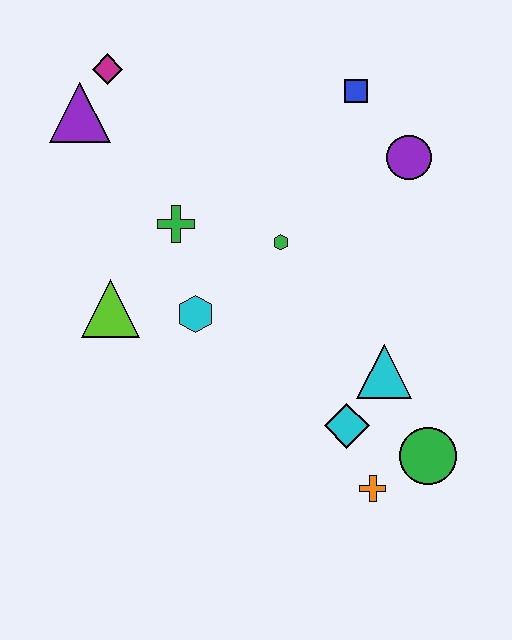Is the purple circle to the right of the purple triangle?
Yes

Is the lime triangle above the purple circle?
No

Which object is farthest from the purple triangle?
The green circle is farthest from the purple triangle.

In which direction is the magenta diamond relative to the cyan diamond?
The magenta diamond is above the cyan diamond.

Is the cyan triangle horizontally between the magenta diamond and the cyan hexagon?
No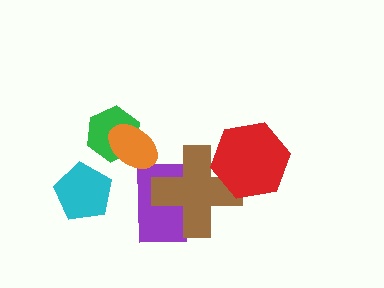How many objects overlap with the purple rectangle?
1 object overlaps with the purple rectangle.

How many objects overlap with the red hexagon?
1 object overlaps with the red hexagon.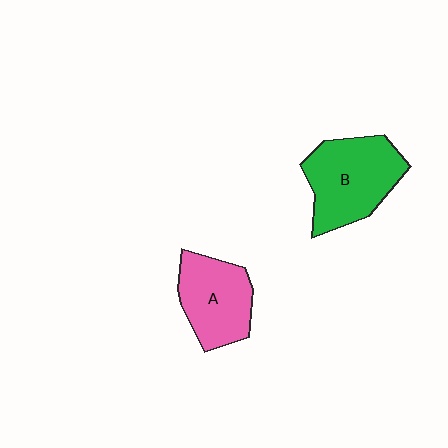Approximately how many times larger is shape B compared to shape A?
Approximately 1.2 times.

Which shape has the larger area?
Shape B (green).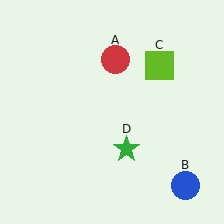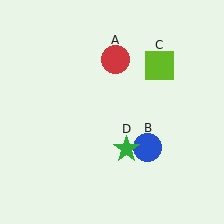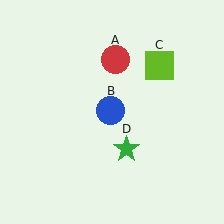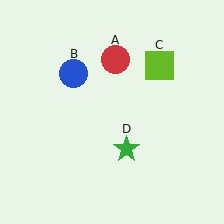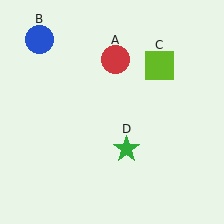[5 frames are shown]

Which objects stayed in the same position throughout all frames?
Red circle (object A) and lime square (object C) and green star (object D) remained stationary.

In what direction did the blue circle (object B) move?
The blue circle (object B) moved up and to the left.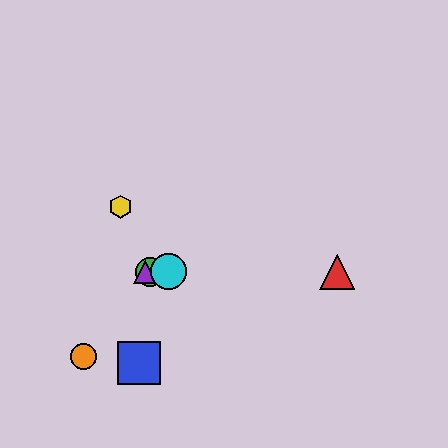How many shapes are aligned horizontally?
4 shapes (the red triangle, the green circle, the purple triangle, the cyan circle) are aligned horizontally.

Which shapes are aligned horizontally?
The red triangle, the green circle, the purple triangle, the cyan circle are aligned horizontally.